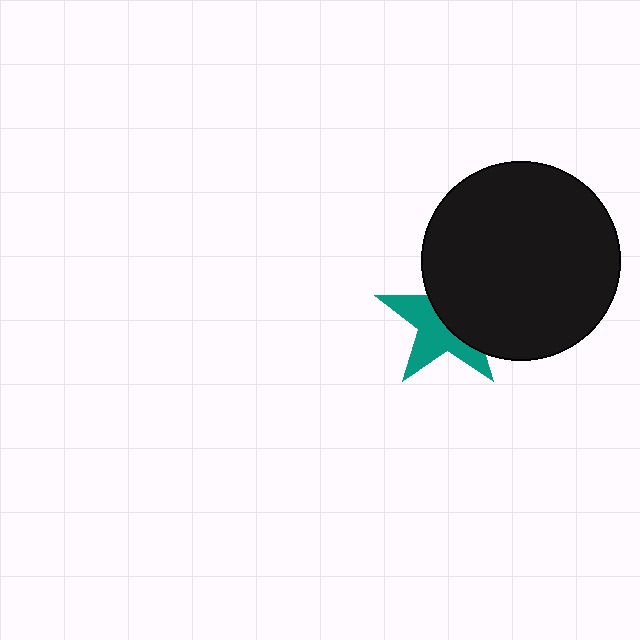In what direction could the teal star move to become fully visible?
The teal star could move left. That would shift it out from behind the black circle entirely.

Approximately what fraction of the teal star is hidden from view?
Roughly 51% of the teal star is hidden behind the black circle.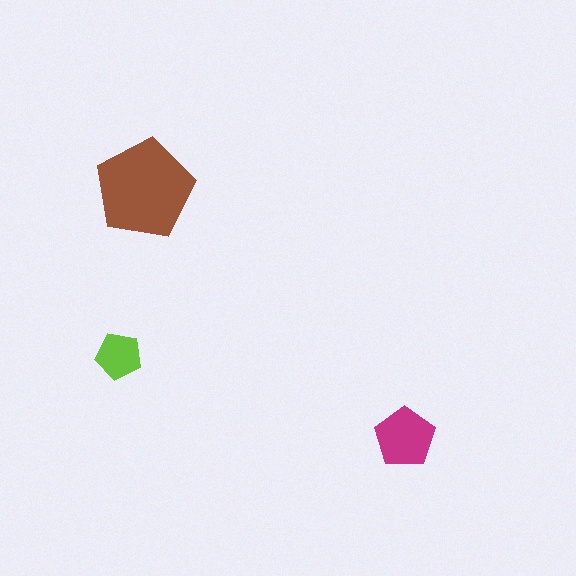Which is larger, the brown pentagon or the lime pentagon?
The brown one.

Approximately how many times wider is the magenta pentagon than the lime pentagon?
About 1.5 times wider.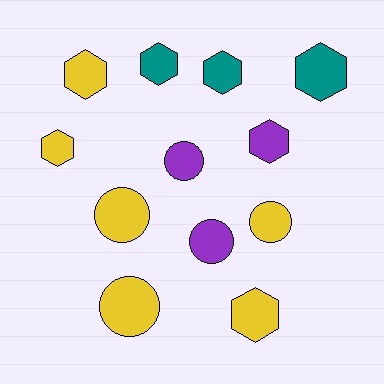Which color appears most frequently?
Yellow, with 6 objects.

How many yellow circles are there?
There are 3 yellow circles.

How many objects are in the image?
There are 12 objects.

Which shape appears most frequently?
Hexagon, with 7 objects.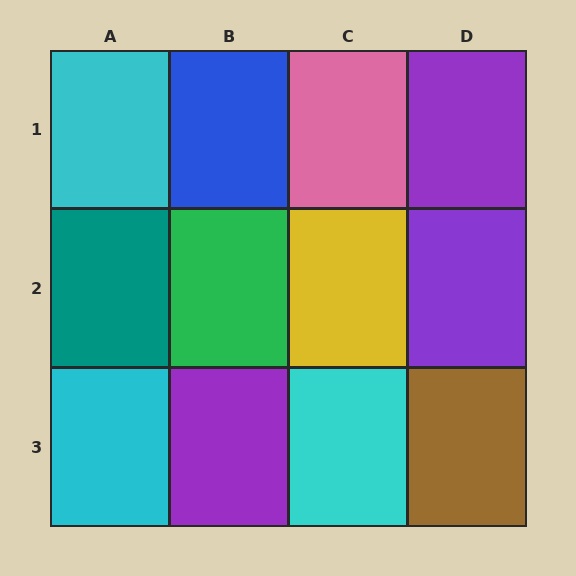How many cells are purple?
3 cells are purple.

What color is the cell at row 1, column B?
Blue.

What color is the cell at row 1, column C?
Pink.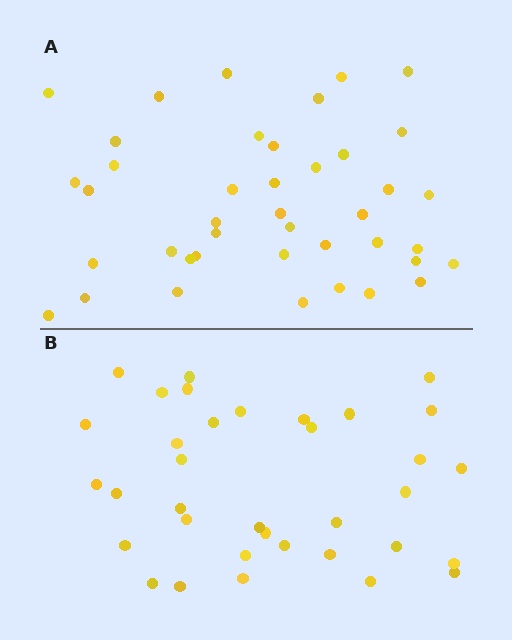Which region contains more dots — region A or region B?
Region A (the top region) has more dots.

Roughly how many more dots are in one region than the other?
Region A has about 6 more dots than region B.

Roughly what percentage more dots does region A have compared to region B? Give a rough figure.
About 15% more.